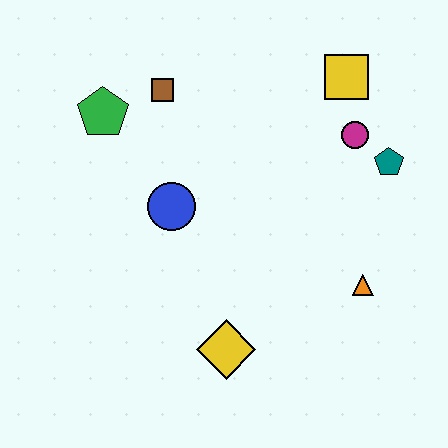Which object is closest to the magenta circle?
The teal pentagon is closest to the magenta circle.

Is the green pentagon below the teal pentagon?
No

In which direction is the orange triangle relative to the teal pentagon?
The orange triangle is below the teal pentagon.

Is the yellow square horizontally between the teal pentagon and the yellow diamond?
Yes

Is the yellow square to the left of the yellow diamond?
No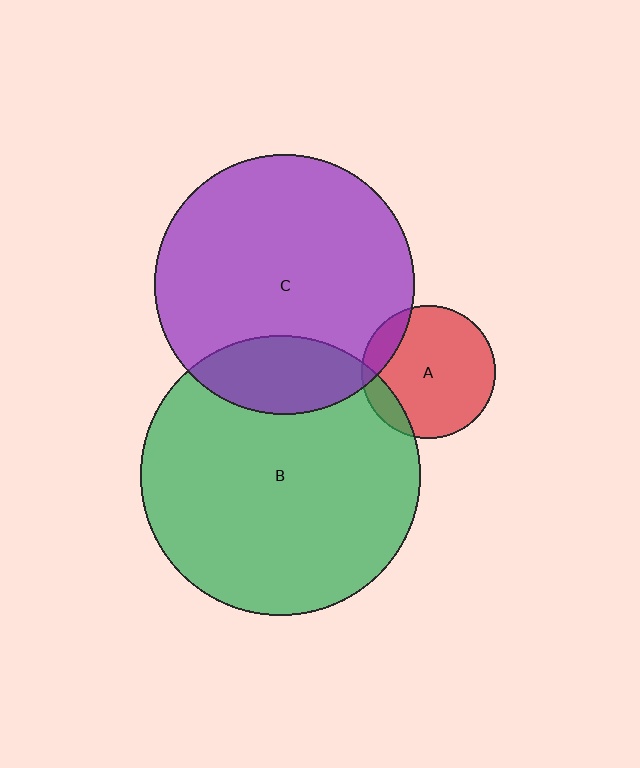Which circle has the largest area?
Circle B (green).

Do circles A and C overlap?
Yes.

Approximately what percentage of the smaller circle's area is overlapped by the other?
Approximately 15%.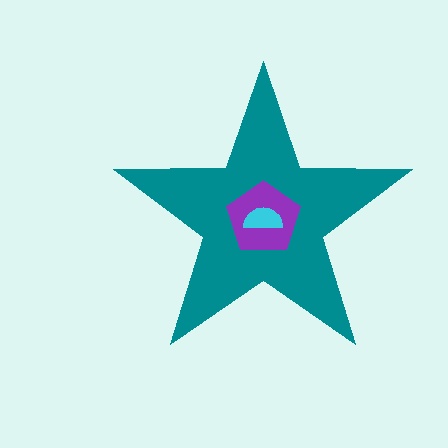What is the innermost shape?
The cyan semicircle.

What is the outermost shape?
The teal star.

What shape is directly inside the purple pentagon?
The cyan semicircle.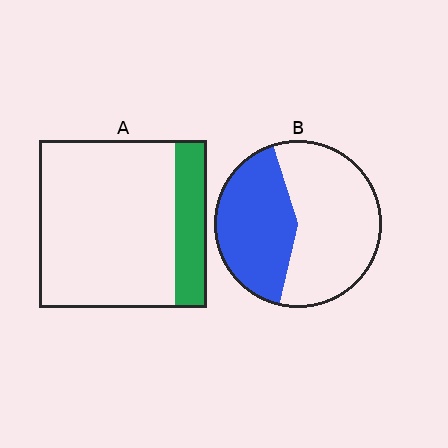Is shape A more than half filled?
No.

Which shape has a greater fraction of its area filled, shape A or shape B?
Shape B.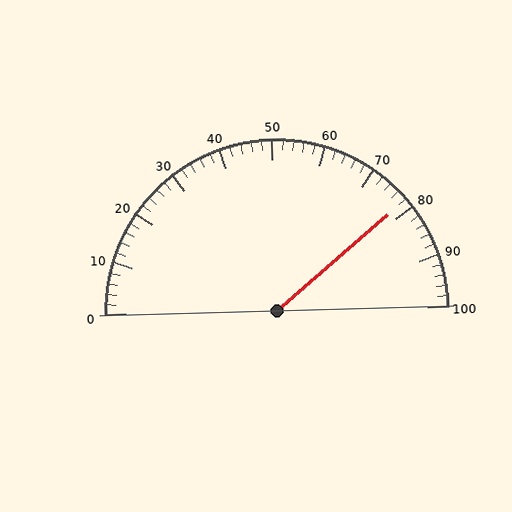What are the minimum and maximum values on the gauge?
The gauge ranges from 0 to 100.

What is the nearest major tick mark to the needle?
The nearest major tick mark is 80.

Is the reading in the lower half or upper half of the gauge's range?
The reading is in the upper half of the range (0 to 100).